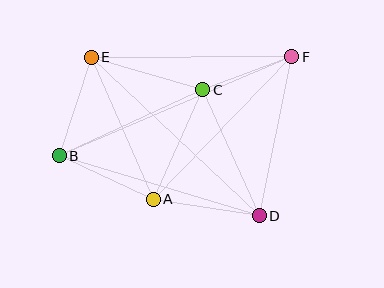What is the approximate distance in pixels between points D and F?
The distance between D and F is approximately 162 pixels.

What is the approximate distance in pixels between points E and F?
The distance between E and F is approximately 200 pixels.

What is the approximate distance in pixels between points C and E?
The distance between C and E is approximately 116 pixels.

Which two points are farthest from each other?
Points B and F are farthest from each other.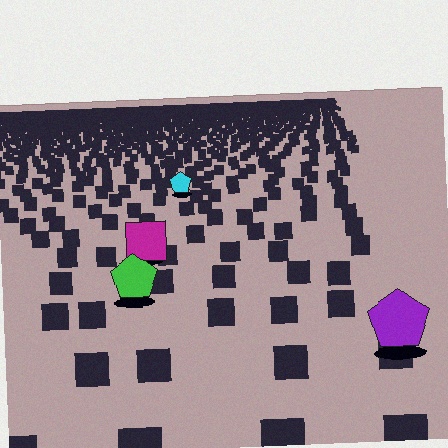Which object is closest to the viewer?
The purple pentagon is closest. The texture marks near it are larger and more spread out.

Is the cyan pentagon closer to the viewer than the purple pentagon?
No. The purple pentagon is closer — you can tell from the texture gradient: the ground texture is coarser near it.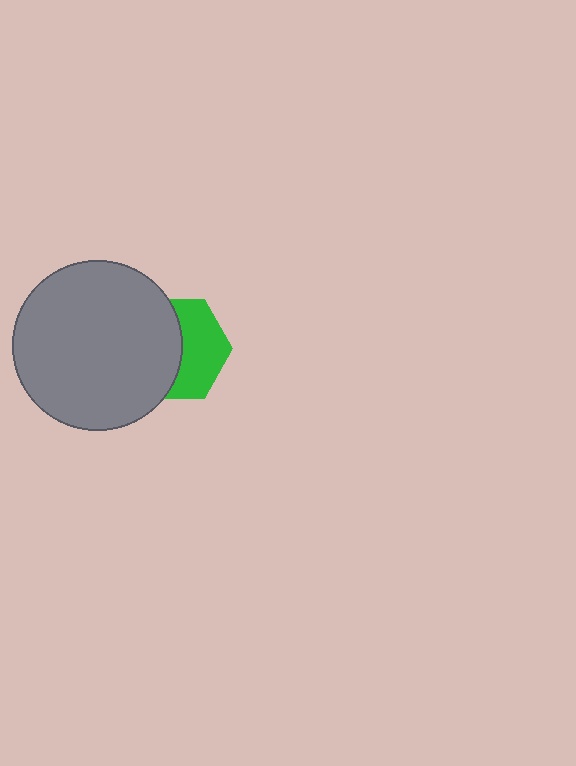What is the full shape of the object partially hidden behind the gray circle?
The partially hidden object is a green hexagon.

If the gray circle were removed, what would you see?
You would see the complete green hexagon.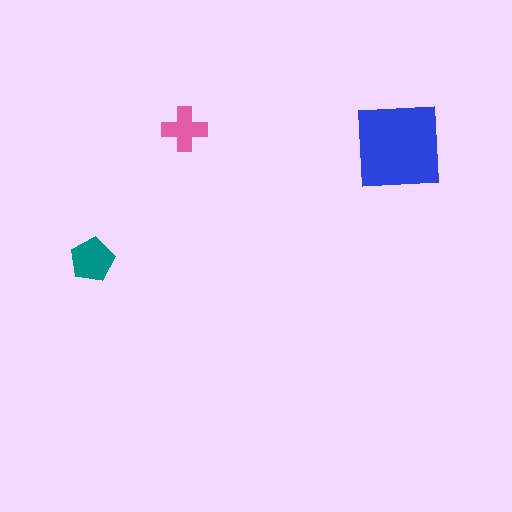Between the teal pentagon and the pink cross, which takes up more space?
The teal pentagon.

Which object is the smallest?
The pink cross.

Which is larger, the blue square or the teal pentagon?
The blue square.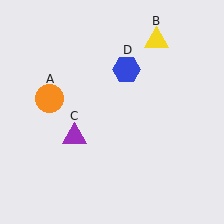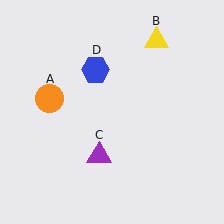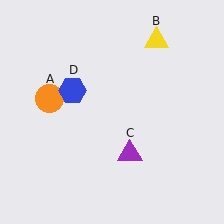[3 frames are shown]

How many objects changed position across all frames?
2 objects changed position: purple triangle (object C), blue hexagon (object D).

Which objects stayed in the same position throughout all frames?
Orange circle (object A) and yellow triangle (object B) remained stationary.